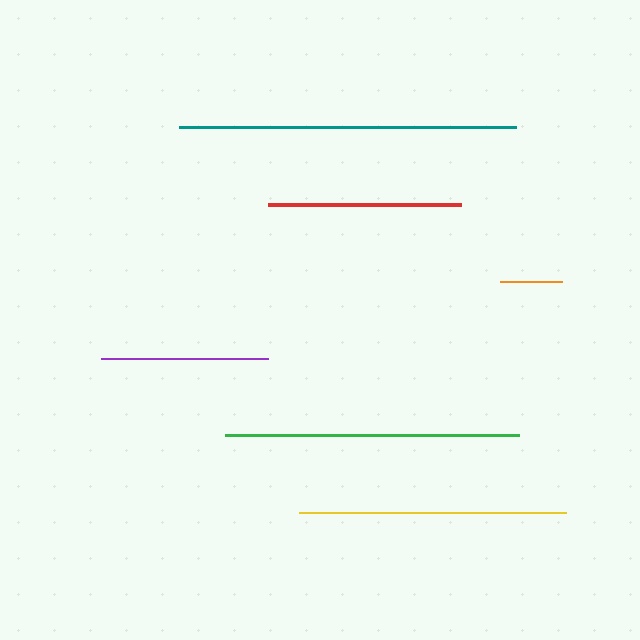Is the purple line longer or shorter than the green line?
The green line is longer than the purple line.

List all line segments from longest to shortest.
From longest to shortest: teal, green, yellow, red, purple, orange.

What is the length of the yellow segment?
The yellow segment is approximately 267 pixels long.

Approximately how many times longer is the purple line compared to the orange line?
The purple line is approximately 2.7 times the length of the orange line.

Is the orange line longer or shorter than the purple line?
The purple line is longer than the orange line.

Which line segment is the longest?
The teal line is the longest at approximately 337 pixels.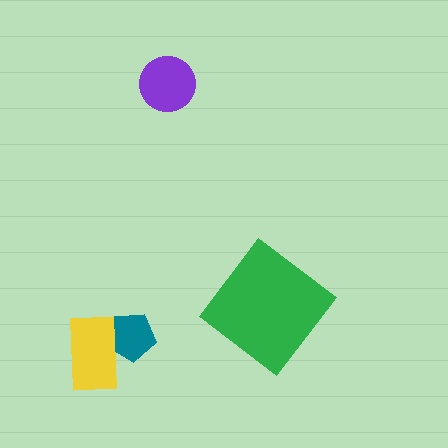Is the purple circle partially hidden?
No, no other shape covers it.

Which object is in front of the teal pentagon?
The yellow rectangle is in front of the teal pentagon.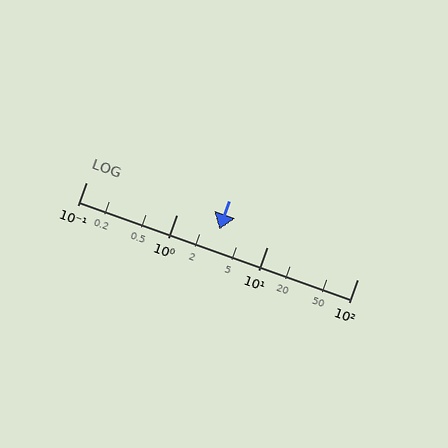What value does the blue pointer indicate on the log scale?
The pointer indicates approximately 3.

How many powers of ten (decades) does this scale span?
The scale spans 3 decades, from 0.1 to 100.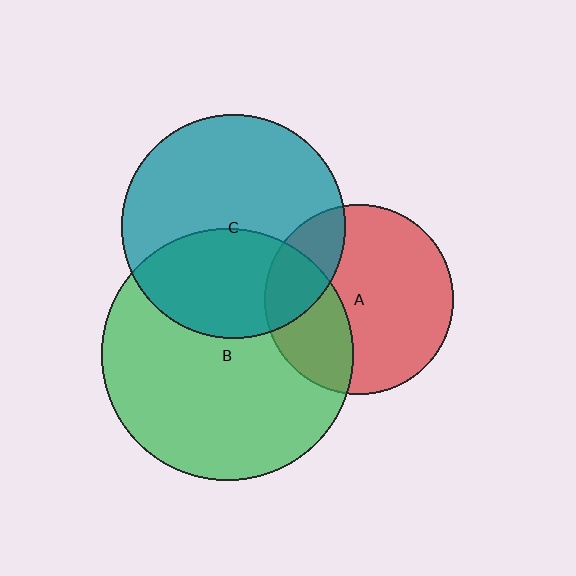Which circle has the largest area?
Circle B (green).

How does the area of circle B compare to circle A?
Approximately 1.8 times.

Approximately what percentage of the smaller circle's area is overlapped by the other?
Approximately 20%.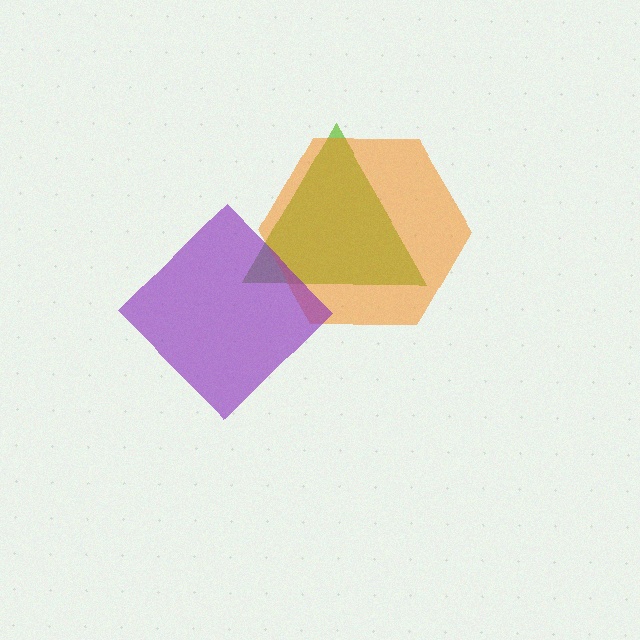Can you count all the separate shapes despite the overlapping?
Yes, there are 3 separate shapes.